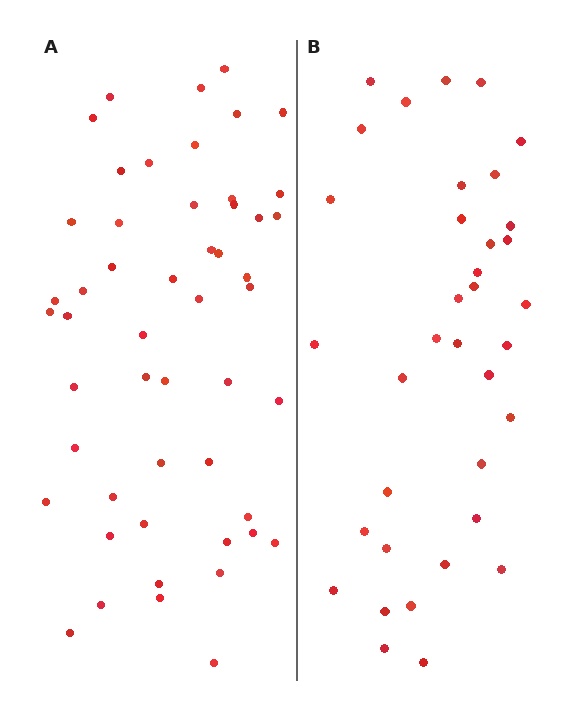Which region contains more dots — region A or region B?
Region A (the left region) has more dots.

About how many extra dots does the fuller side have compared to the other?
Region A has approximately 15 more dots than region B.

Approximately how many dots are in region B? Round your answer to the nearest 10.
About 40 dots. (The exact count is 36, which rounds to 40.)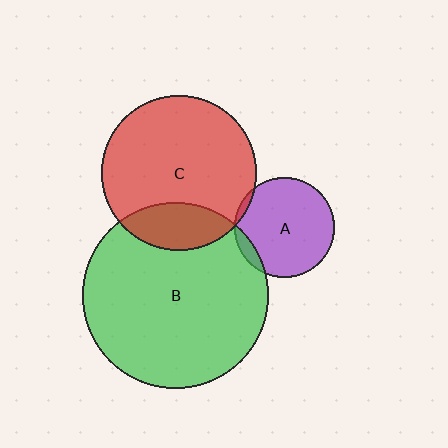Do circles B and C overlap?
Yes.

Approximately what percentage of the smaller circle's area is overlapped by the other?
Approximately 20%.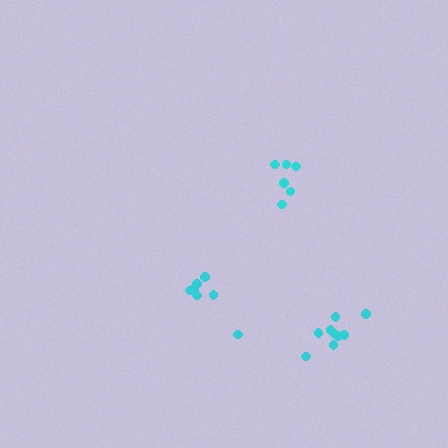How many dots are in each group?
Group 1: 6 dots, Group 2: 10 dots, Group 3: 9 dots (25 total).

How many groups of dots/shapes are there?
There are 3 groups.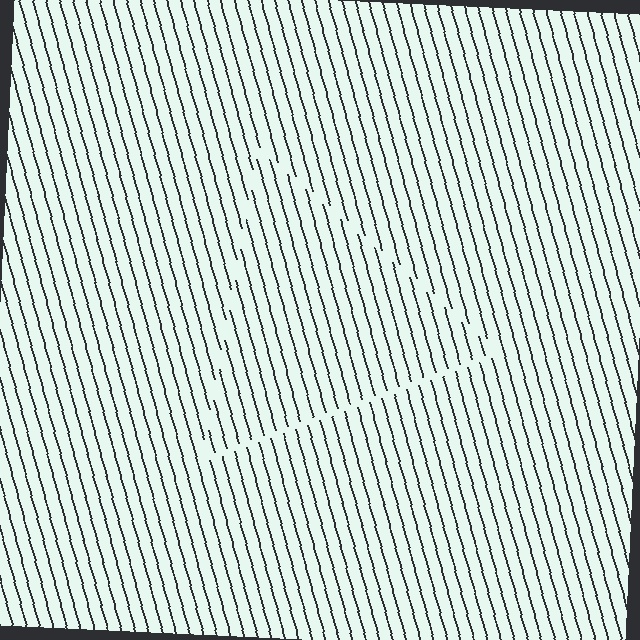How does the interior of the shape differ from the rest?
The interior of the shape contains the same grating, shifted by half a period — the contour is defined by the phase discontinuity where line-ends from the inner and outer gratings abut.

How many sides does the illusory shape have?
3 sides — the line-ends trace a triangle.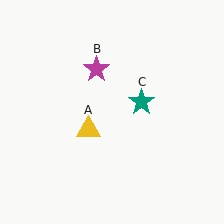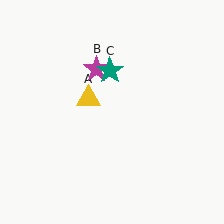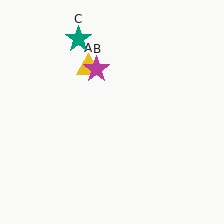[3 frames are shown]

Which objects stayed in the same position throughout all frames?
Magenta star (object B) remained stationary.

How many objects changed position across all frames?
2 objects changed position: yellow triangle (object A), teal star (object C).